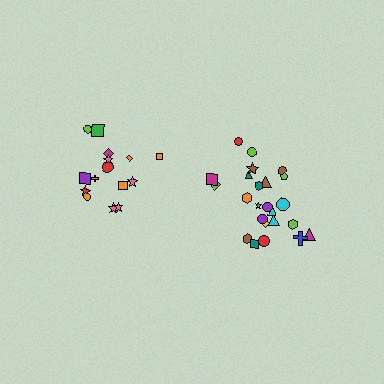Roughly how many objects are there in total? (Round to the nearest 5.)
Roughly 40 objects in total.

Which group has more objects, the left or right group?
The right group.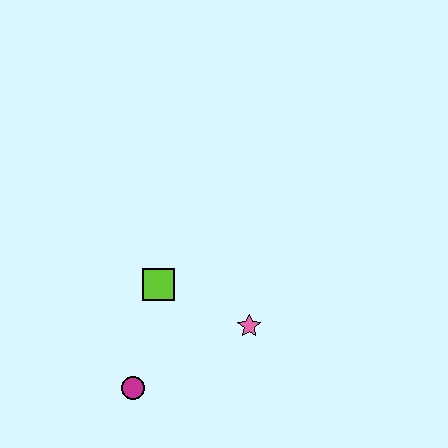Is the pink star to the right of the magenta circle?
Yes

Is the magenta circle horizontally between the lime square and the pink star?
No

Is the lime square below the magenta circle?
No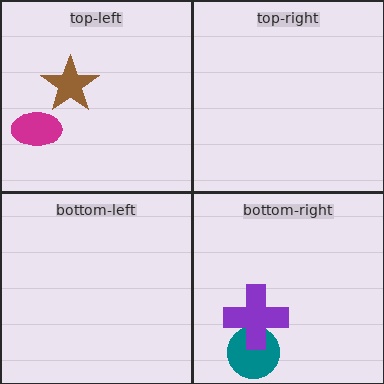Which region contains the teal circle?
The bottom-right region.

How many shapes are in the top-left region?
2.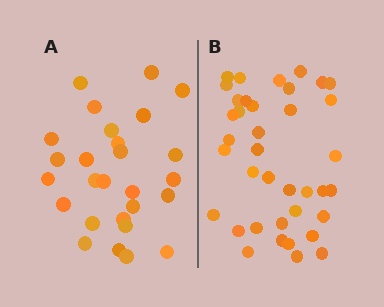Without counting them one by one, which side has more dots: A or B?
Region B (the right region) has more dots.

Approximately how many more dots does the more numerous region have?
Region B has roughly 12 or so more dots than region A.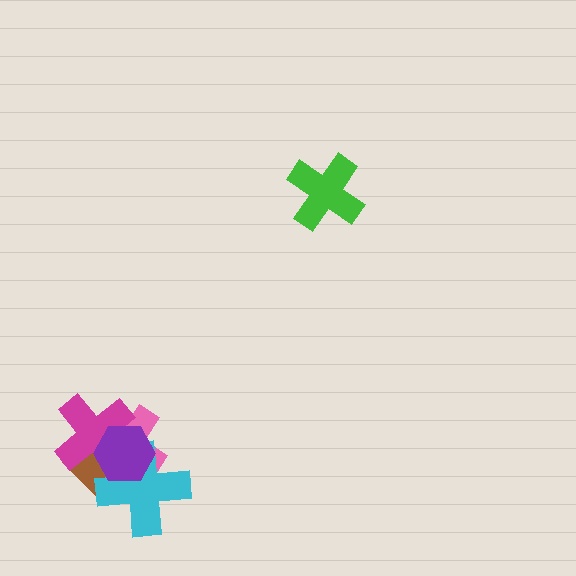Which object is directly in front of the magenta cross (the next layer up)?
The cyan cross is directly in front of the magenta cross.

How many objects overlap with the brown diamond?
4 objects overlap with the brown diamond.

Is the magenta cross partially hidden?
Yes, it is partially covered by another shape.